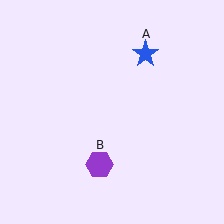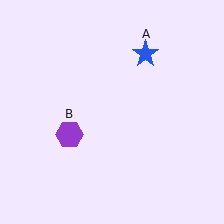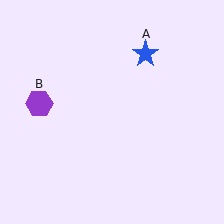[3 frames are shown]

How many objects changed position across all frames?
1 object changed position: purple hexagon (object B).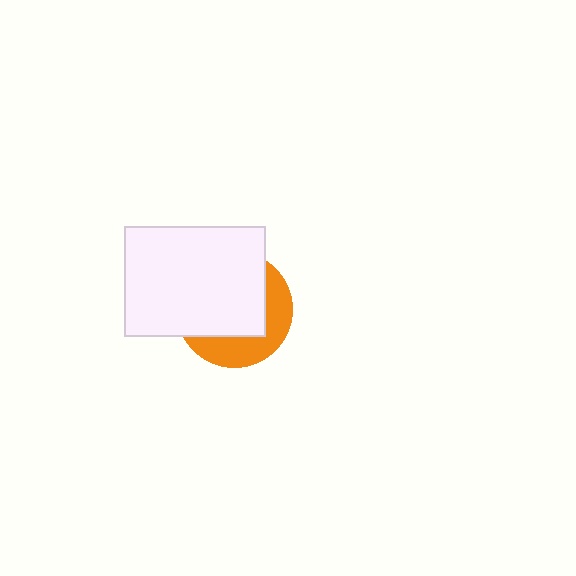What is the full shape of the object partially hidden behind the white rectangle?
The partially hidden object is an orange circle.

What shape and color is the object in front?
The object in front is a white rectangle.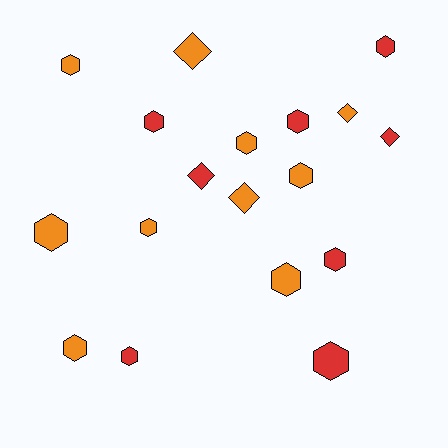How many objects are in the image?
There are 18 objects.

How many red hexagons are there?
There are 6 red hexagons.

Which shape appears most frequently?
Hexagon, with 13 objects.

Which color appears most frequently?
Orange, with 10 objects.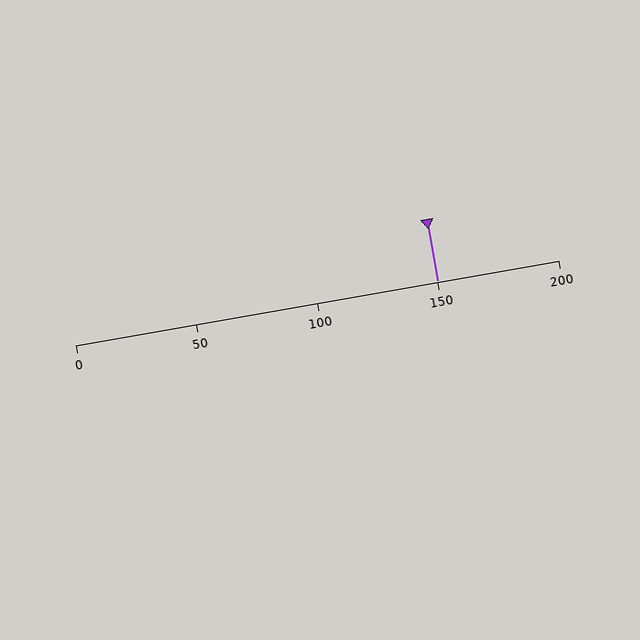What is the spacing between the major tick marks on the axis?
The major ticks are spaced 50 apart.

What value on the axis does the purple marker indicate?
The marker indicates approximately 150.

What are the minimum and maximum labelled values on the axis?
The axis runs from 0 to 200.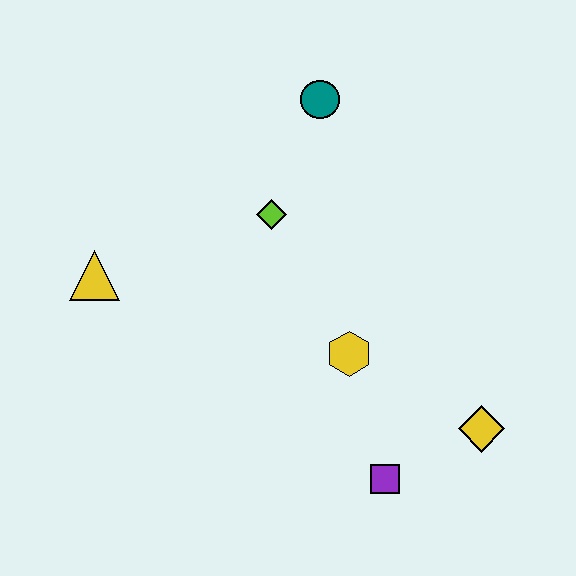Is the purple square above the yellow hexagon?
No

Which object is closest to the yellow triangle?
The lime diamond is closest to the yellow triangle.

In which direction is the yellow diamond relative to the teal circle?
The yellow diamond is below the teal circle.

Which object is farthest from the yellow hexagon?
The yellow triangle is farthest from the yellow hexagon.